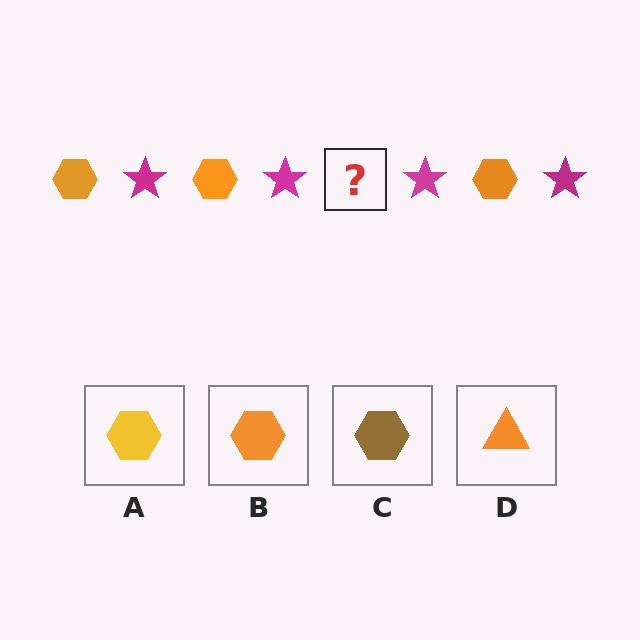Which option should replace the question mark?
Option B.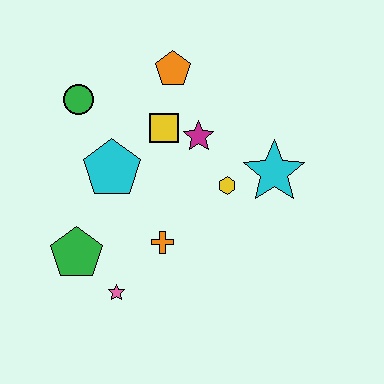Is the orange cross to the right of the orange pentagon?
No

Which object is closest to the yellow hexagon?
The cyan star is closest to the yellow hexagon.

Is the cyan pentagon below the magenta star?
Yes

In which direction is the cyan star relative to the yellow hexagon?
The cyan star is to the right of the yellow hexagon.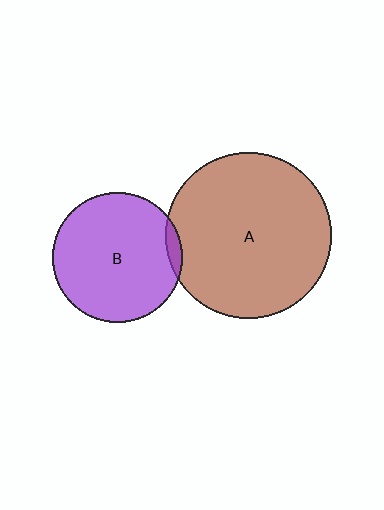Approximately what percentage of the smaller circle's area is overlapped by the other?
Approximately 5%.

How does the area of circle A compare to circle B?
Approximately 1.6 times.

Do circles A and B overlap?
Yes.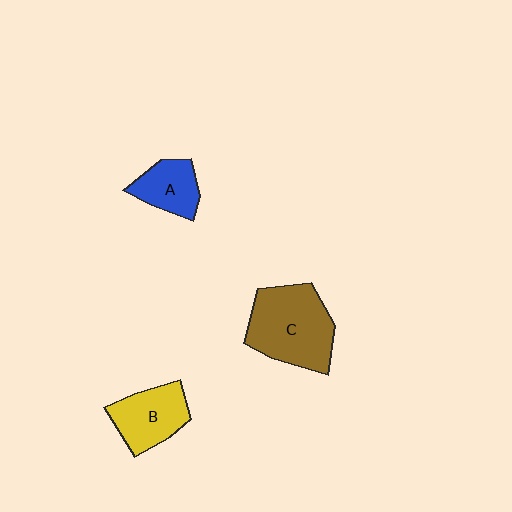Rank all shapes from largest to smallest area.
From largest to smallest: C (brown), B (yellow), A (blue).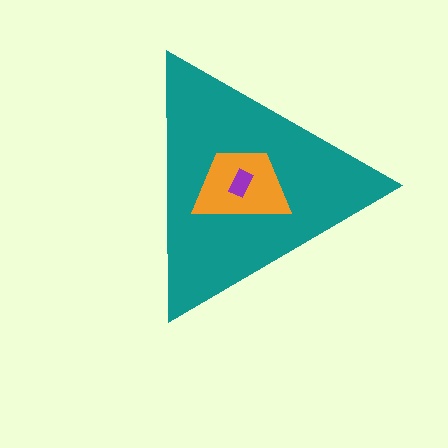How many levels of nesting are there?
3.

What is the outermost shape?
The teal triangle.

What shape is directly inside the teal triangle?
The orange trapezoid.